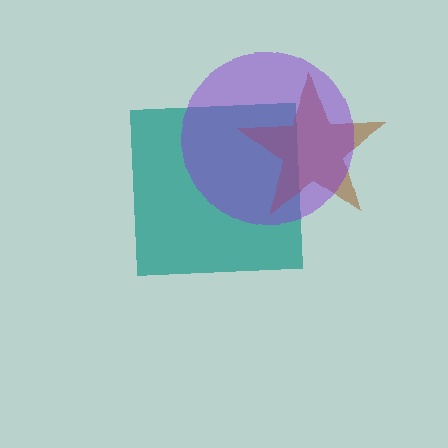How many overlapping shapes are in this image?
There are 3 overlapping shapes in the image.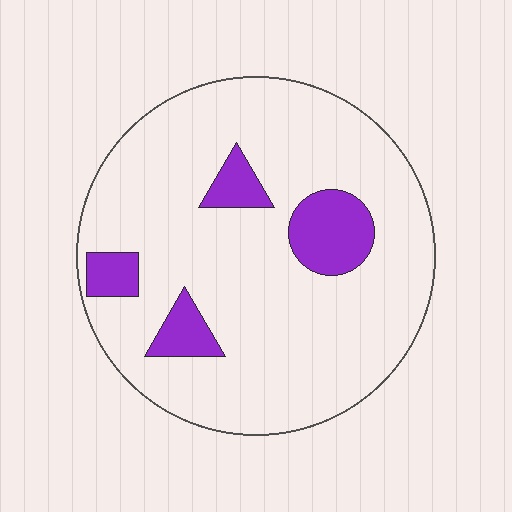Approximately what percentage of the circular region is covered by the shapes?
Approximately 15%.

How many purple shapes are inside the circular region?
4.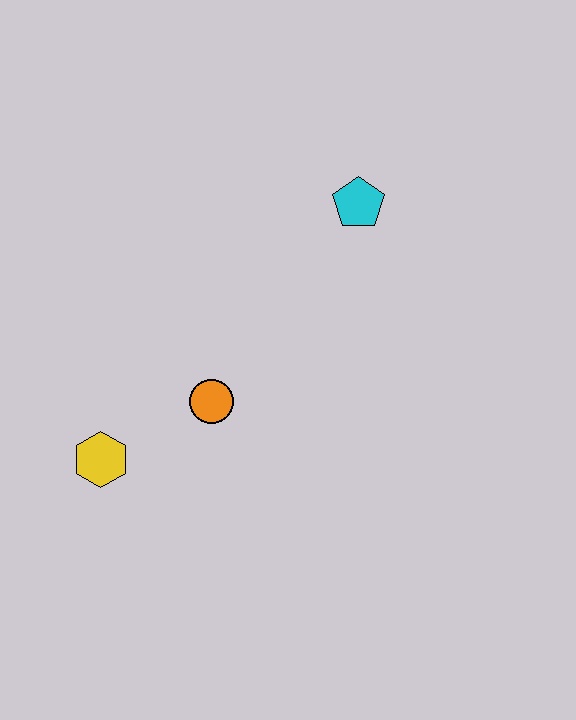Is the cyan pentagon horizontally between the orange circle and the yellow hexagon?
No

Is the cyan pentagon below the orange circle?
No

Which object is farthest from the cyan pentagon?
The yellow hexagon is farthest from the cyan pentagon.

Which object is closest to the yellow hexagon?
The orange circle is closest to the yellow hexagon.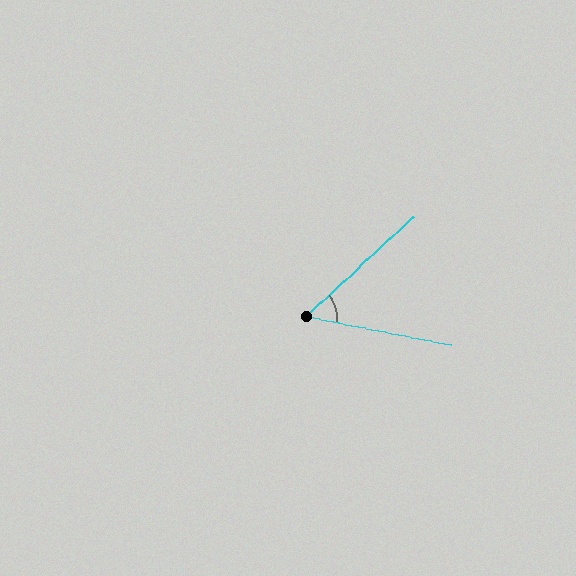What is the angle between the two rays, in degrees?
Approximately 54 degrees.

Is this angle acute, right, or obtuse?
It is acute.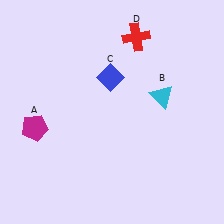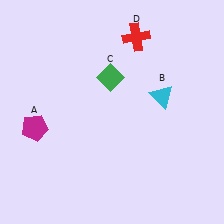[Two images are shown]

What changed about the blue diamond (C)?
In Image 1, C is blue. In Image 2, it changed to green.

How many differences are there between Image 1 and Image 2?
There is 1 difference between the two images.